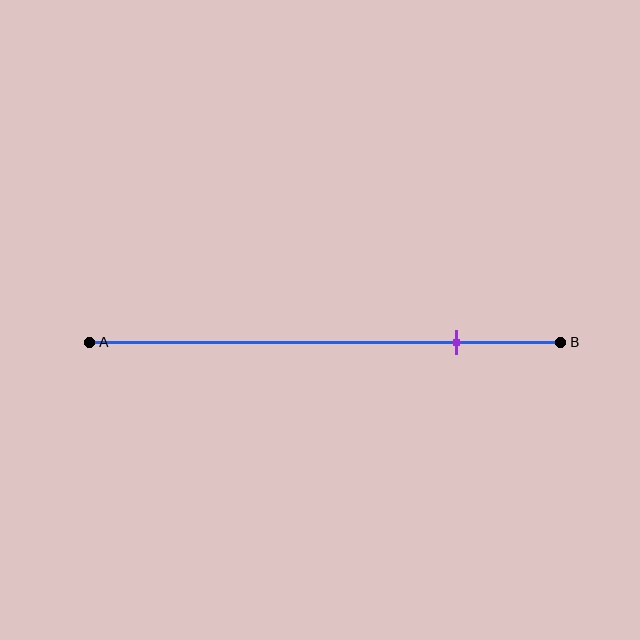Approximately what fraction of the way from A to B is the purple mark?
The purple mark is approximately 80% of the way from A to B.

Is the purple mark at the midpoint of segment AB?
No, the mark is at about 80% from A, not at the 50% midpoint.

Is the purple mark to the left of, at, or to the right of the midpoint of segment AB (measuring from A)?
The purple mark is to the right of the midpoint of segment AB.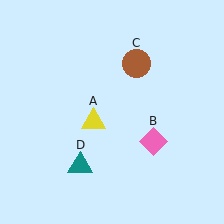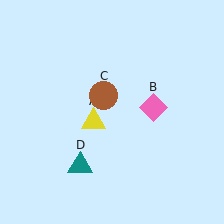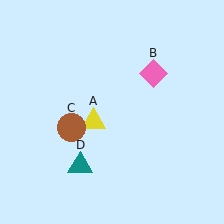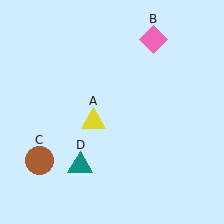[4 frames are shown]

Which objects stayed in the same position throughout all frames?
Yellow triangle (object A) and teal triangle (object D) remained stationary.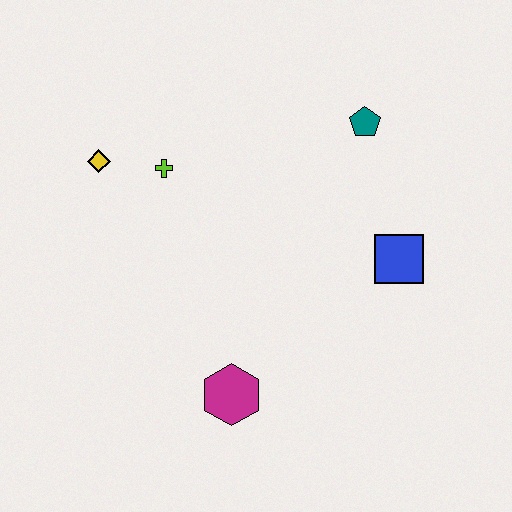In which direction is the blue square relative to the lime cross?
The blue square is to the right of the lime cross.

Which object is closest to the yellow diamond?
The lime cross is closest to the yellow diamond.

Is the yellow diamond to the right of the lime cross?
No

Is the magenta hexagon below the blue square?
Yes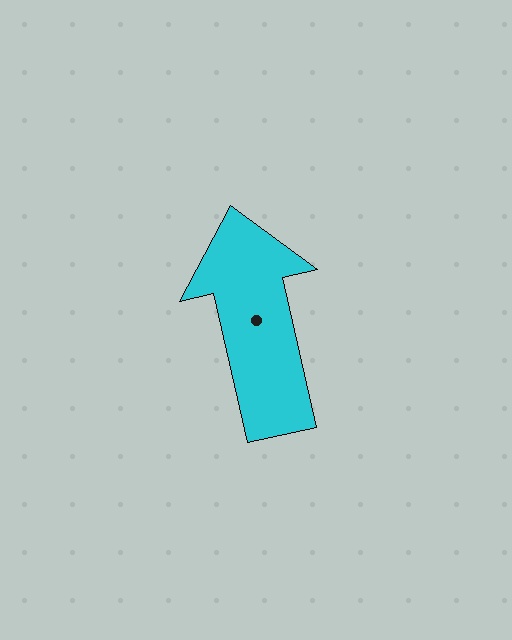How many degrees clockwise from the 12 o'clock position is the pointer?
Approximately 347 degrees.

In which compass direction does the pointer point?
North.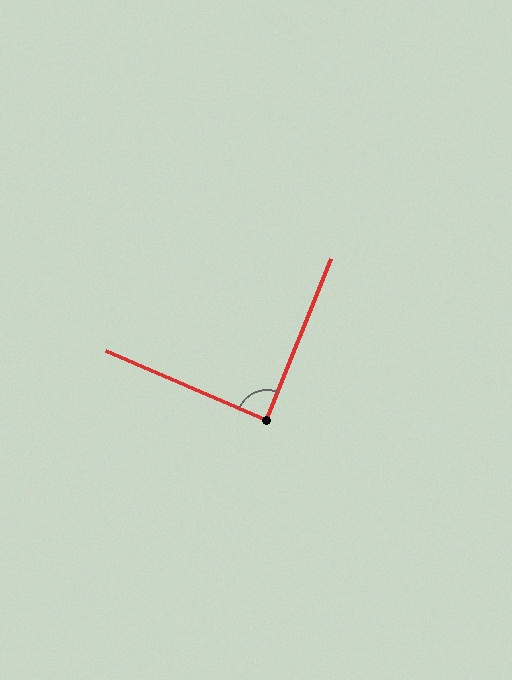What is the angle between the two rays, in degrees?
Approximately 89 degrees.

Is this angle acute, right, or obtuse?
It is approximately a right angle.